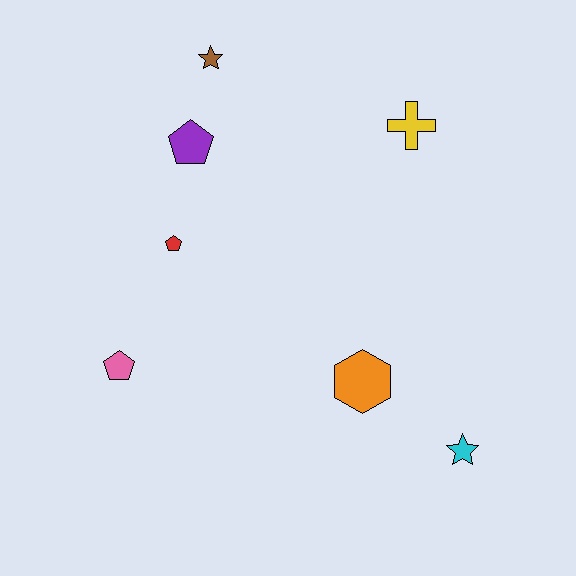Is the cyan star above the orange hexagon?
No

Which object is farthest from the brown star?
The cyan star is farthest from the brown star.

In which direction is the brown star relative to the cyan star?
The brown star is above the cyan star.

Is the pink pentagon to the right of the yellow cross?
No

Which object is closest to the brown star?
The purple pentagon is closest to the brown star.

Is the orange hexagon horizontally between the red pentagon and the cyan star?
Yes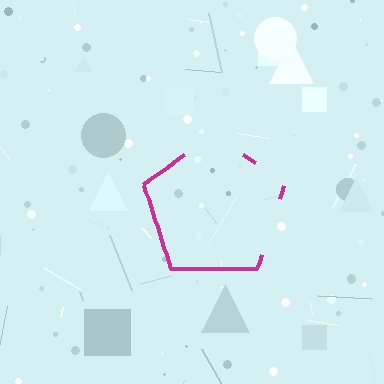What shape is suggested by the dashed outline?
The dashed outline suggests a pentagon.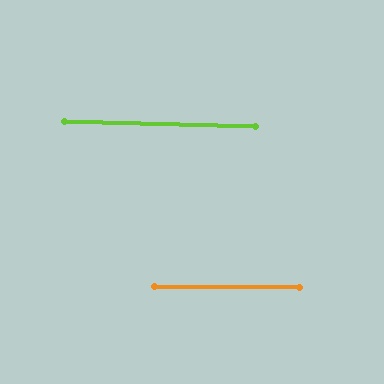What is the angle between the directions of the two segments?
Approximately 1 degree.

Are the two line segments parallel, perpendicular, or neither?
Parallel — their directions differ by only 1.1°.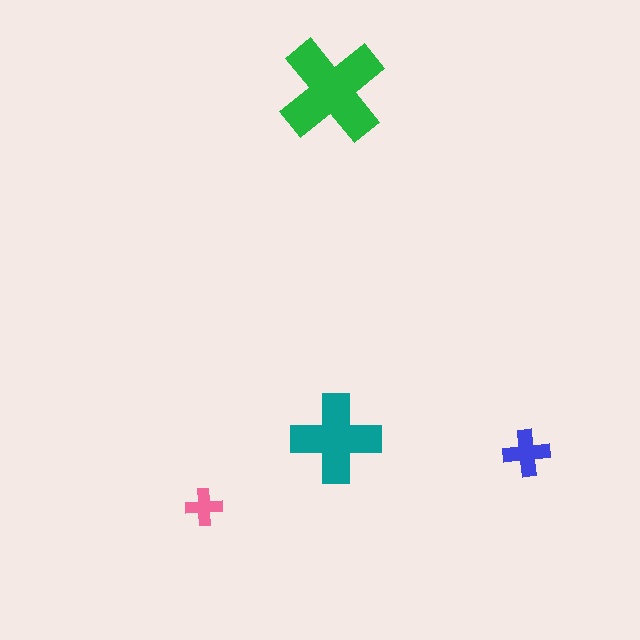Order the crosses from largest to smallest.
the green one, the teal one, the blue one, the pink one.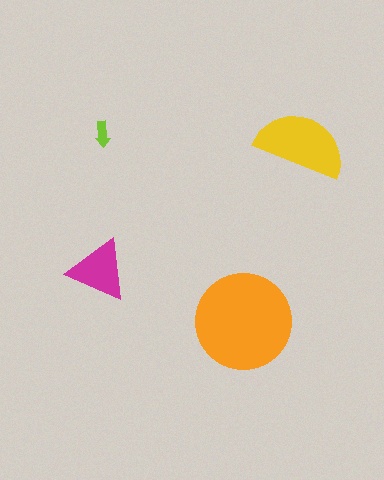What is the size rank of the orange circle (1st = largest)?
1st.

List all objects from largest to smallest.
The orange circle, the yellow semicircle, the magenta triangle, the lime arrow.